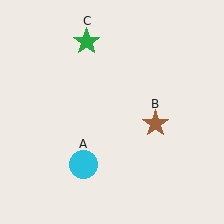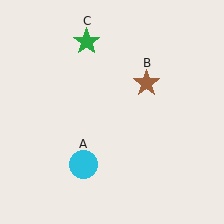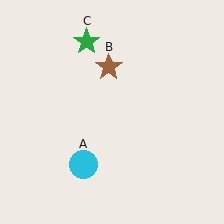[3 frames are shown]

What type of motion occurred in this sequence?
The brown star (object B) rotated counterclockwise around the center of the scene.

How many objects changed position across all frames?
1 object changed position: brown star (object B).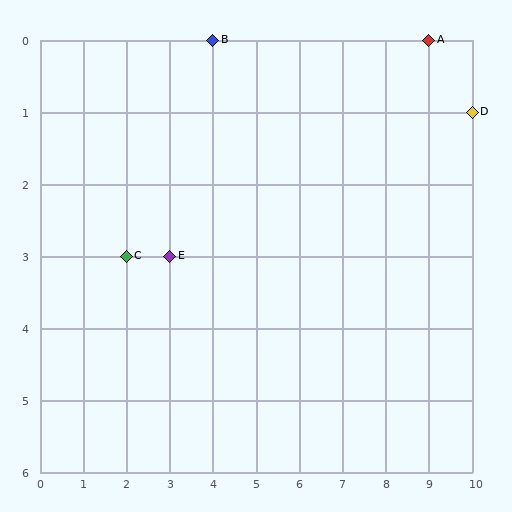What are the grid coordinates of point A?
Point A is at grid coordinates (9, 0).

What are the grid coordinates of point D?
Point D is at grid coordinates (10, 1).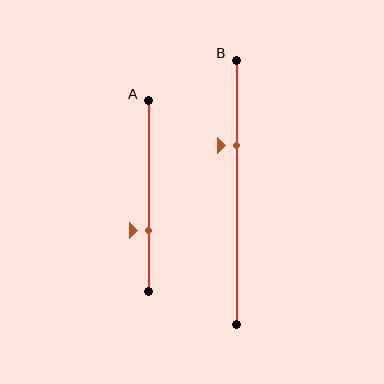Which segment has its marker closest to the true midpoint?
Segment B has its marker closest to the true midpoint.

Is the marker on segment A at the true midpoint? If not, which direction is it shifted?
No, the marker on segment A is shifted downward by about 18% of the segment length.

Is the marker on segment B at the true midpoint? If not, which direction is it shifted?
No, the marker on segment B is shifted upward by about 17% of the segment length.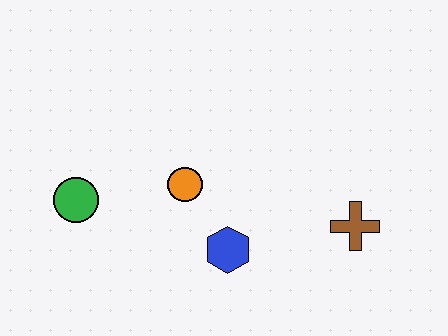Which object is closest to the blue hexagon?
The orange circle is closest to the blue hexagon.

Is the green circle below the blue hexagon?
No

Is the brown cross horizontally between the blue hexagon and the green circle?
No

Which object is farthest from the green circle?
The brown cross is farthest from the green circle.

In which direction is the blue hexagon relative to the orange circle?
The blue hexagon is below the orange circle.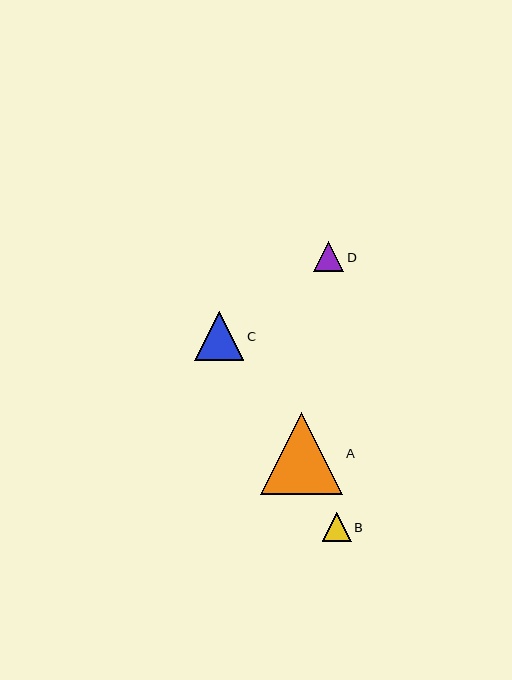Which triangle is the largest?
Triangle A is the largest with a size of approximately 82 pixels.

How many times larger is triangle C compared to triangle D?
Triangle C is approximately 1.6 times the size of triangle D.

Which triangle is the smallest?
Triangle B is the smallest with a size of approximately 29 pixels.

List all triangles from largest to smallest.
From largest to smallest: A, C, D, B.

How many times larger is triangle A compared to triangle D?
Triangle A is approximately 2.7 times the size of triangle D.